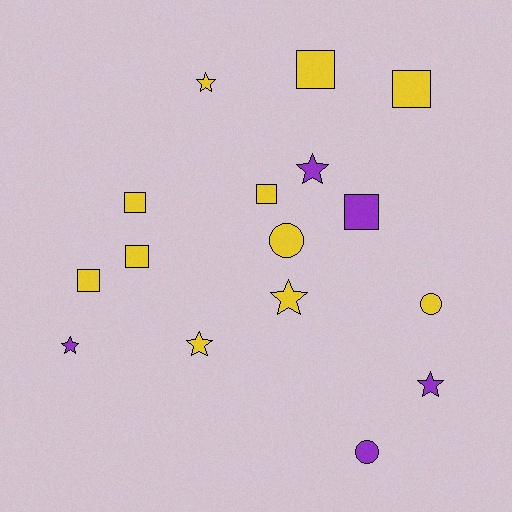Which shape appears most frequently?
Square, with 7 objects.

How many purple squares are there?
There is 1 purple square.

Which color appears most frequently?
Yellow, with 11 objects.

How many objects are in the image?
There are 16 objects.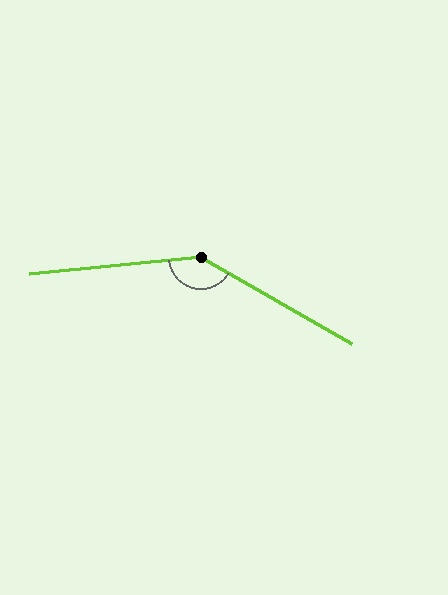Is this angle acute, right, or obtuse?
It is obtuse.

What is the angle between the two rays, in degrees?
Approximately 144 degrees.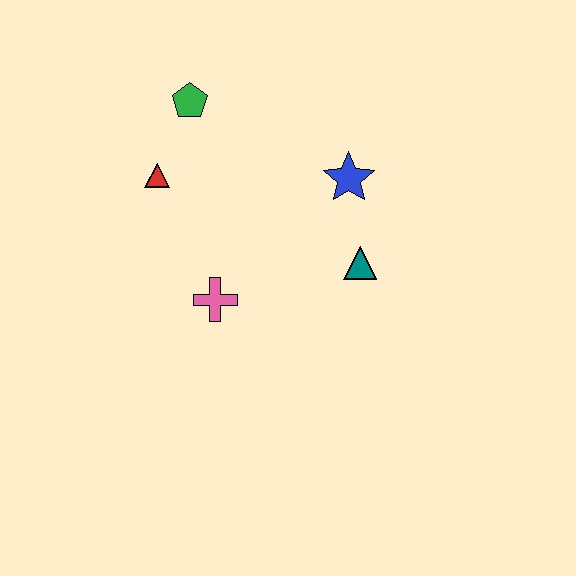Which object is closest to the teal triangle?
The blue star is closest to the teal triangle.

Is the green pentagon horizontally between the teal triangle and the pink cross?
No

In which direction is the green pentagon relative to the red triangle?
The green pentagon is above the red triangle.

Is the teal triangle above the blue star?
No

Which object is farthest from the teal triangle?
The green pentagon is farthest from the teal triangle.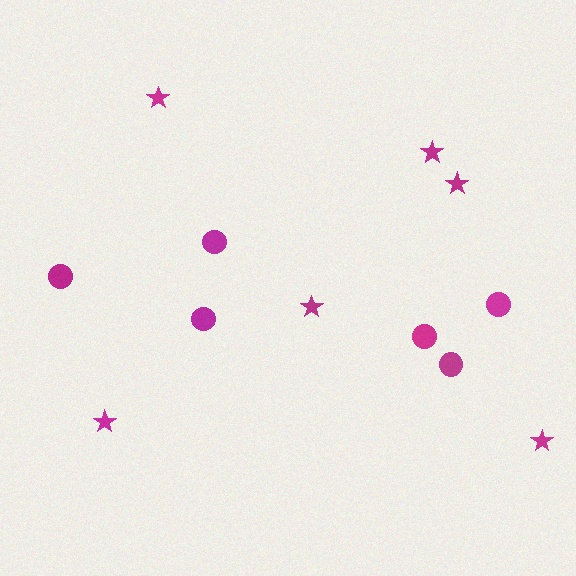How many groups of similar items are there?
There are 2 groups: one group of stars (6) and one group of circles (6).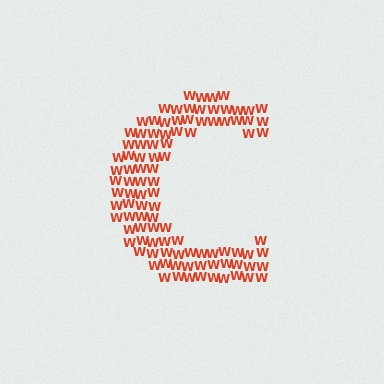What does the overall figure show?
The overall figure shows the letter C.